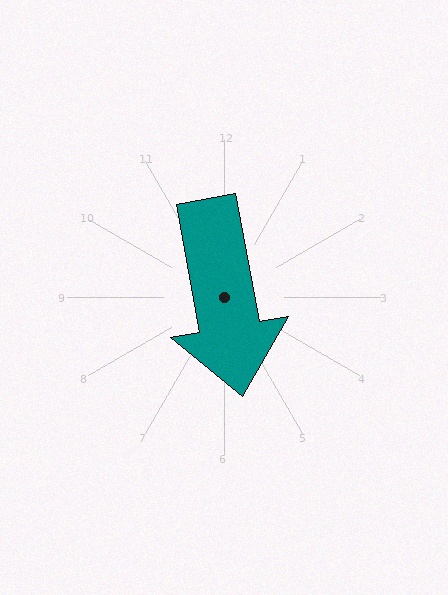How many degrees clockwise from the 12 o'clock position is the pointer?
Approximately 170 degrees.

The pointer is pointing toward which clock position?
Roughly 6 o'clock.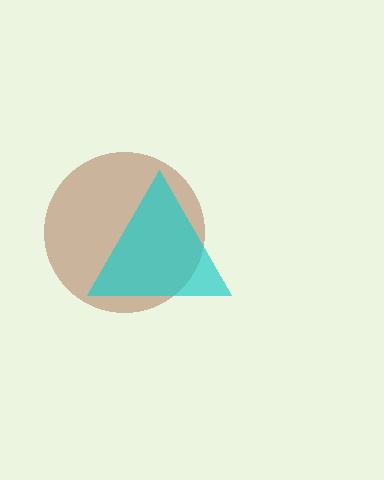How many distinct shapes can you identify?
There are 2 distinct shapes: a brown circle, a cyan triangle.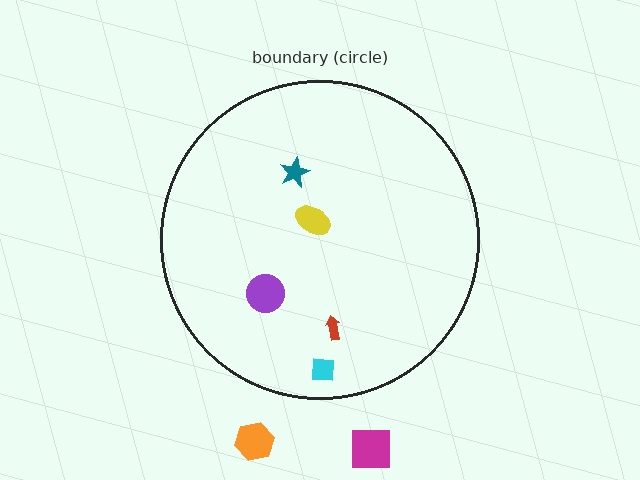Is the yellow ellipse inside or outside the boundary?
Inside.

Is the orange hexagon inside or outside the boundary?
Outside.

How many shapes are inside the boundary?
5 inside, 2 outside.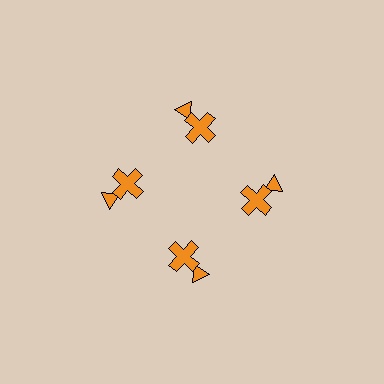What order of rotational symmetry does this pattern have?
This pattern has 4-fold rotational symmetry.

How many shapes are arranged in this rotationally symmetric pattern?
There are 8 shapes, arranged in 4 groups of 2.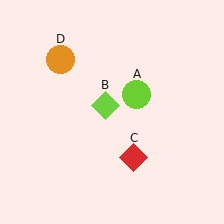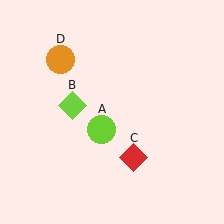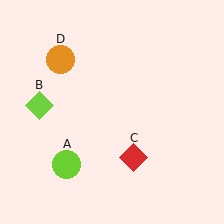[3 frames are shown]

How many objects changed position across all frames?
2 objects changed position: lime circle (object A), lime diamond (object B).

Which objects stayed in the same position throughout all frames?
Red diamond (object C) and orange circle (object D) remained stationary.